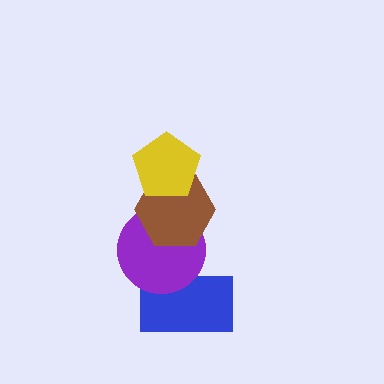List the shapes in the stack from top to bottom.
From top to bottom: the yellow pentagon, the brown hexagon, the purple circle, the blue rectangle.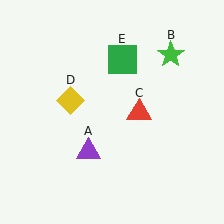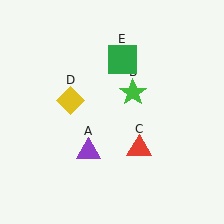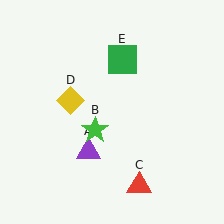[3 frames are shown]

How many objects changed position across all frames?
2 objects changed position: green star (object B), red triangle (object C).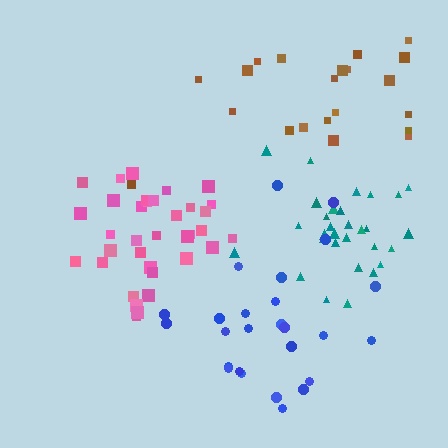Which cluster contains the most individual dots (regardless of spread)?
Pink (35).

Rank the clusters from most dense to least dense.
pink, teal, blue, brown.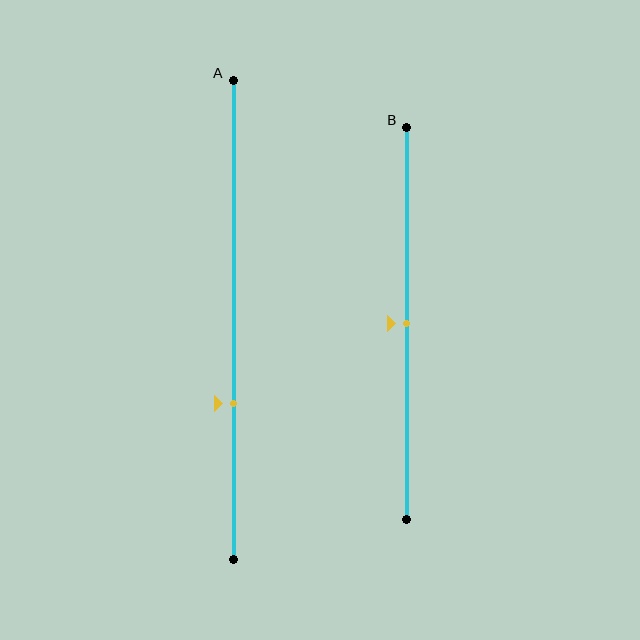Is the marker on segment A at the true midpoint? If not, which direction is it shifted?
No, the marker on segment A is shifted downward by about 17% of the segment length.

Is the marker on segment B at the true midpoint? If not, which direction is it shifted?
Yes, the marker on segment B is at the true midpoint.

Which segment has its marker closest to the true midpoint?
Segment B has its marker closest to the true midpoint.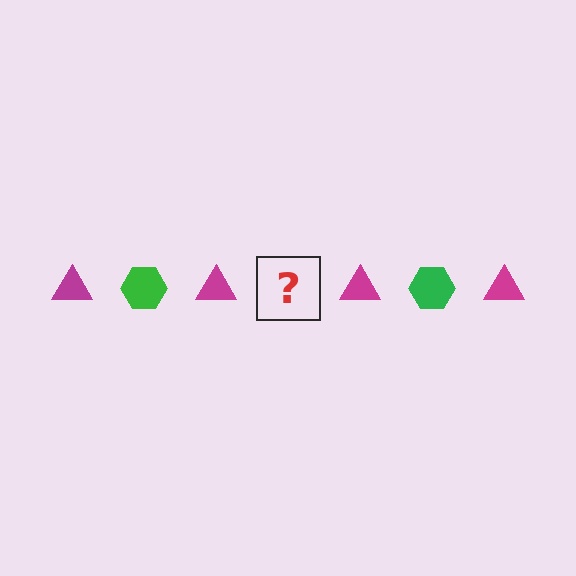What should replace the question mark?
The question mark should be replaced with a green hexagon.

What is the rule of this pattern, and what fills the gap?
The rule is that the pattern alternates between magenta triangle and green hexagon. The gap should be filled with a green hexagon.